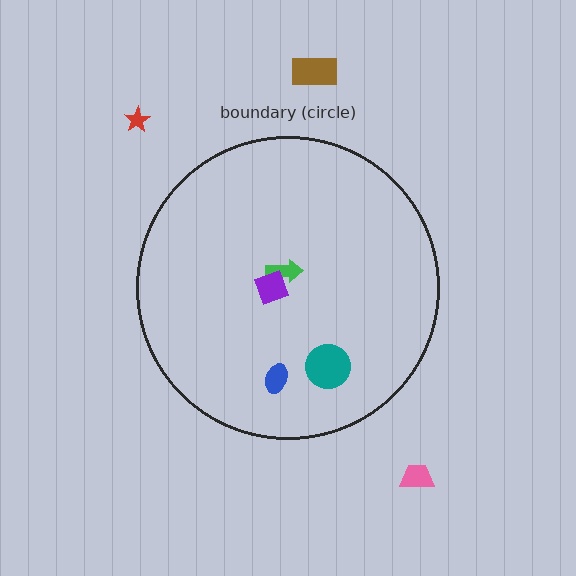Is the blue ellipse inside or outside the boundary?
Inside.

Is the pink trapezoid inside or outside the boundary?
Outside.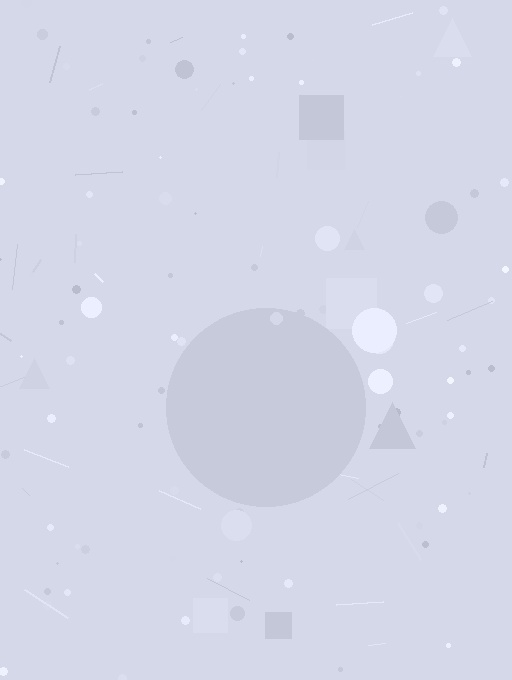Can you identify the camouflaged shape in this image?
The camouflaged shape is a circle.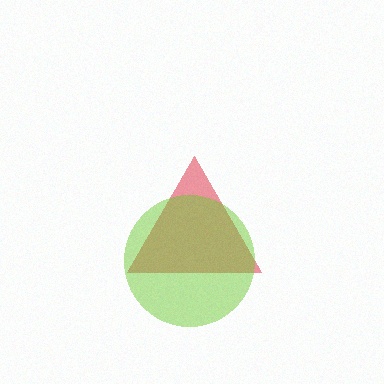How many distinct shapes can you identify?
There are 2 distinct shapes: a red triangle, a lime circle.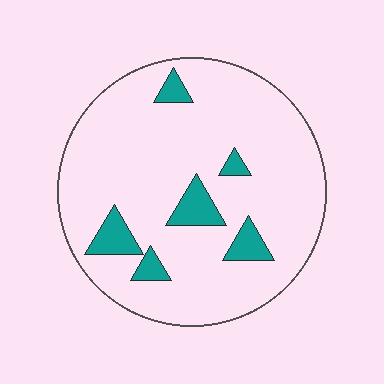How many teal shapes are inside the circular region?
6.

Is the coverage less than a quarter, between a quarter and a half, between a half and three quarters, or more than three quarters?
Less than a quarter.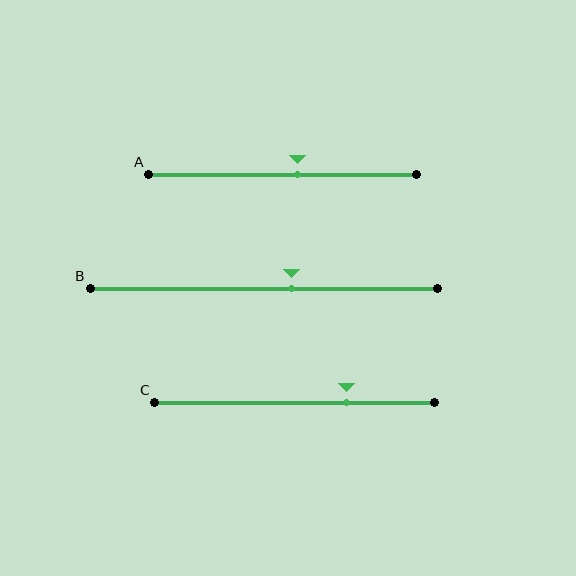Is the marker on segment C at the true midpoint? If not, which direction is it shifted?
No, the marker on segment C is shifted to the right by about 19% of the segment length.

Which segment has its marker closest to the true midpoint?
Segment A has its marker closest to the true midpoint.